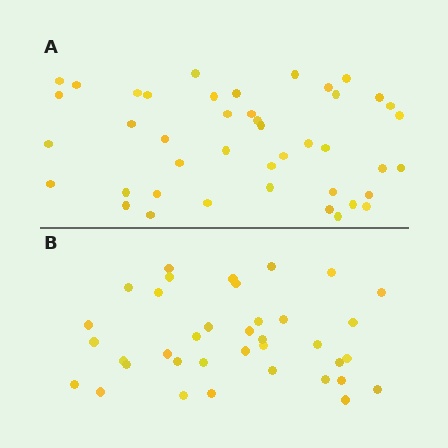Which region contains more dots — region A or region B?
Region A (the top region) has more dots.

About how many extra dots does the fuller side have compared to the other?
Region A has about 6 more dots than region B.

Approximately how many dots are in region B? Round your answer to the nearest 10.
About 40 dots. (The exact count is 37, which rounds to 40.)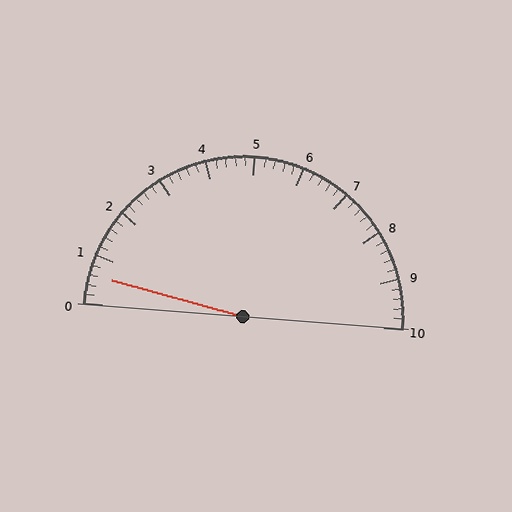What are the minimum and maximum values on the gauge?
The gauge ranges from 0 to 10.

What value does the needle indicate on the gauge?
The needle indicates approximately 0.6.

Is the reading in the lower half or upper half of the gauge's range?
The reading is in the lower half of the range (0 to 10).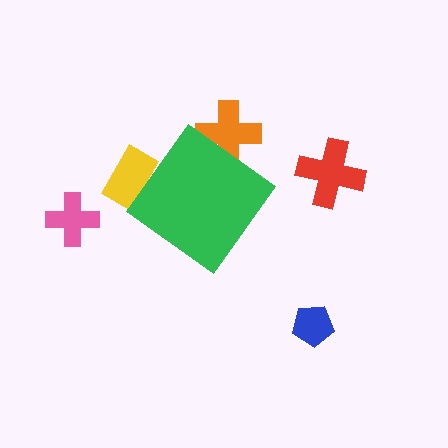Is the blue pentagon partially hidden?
No, the blue pentagon is fully visible.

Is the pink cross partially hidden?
No, the pink cross is fully visible.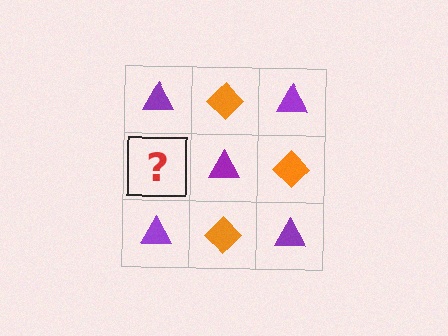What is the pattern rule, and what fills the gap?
The rule is that it alternates purple triangle and orange diamond in a checkerboard pattern. The gap should be filled with an orange diamond.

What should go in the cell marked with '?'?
The missing cell should contain an orange diamond.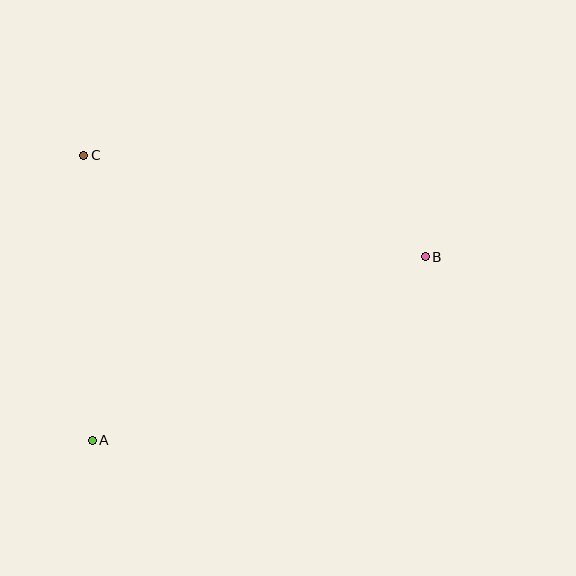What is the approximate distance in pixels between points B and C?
The distance between B and C is approximately 356 pixels.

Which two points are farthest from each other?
Points A and B are farthest from each other.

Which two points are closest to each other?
Points A and C are closest to each other.